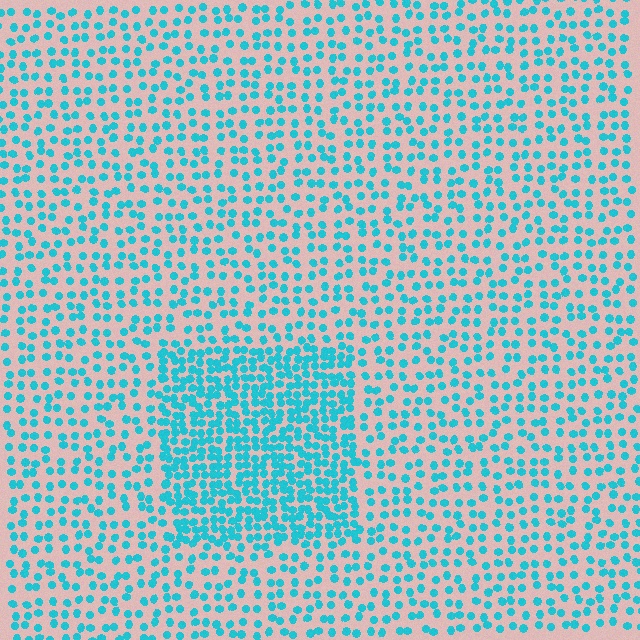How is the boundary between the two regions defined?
The boundary is defined by a change in element density (approximately 2.1x ratio). All elements are the same color, size, and shape.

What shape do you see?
I see a rectangle.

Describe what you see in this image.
The image contains small cyan elements arranged at two different densities. A rectangle-shaped region is visible where the elements are more densely packed than the surrounding area.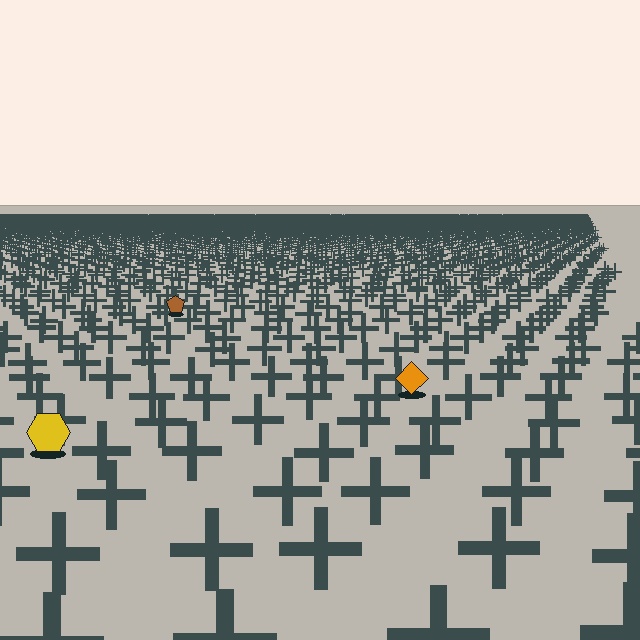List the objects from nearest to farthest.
From nearest to farthest: the yellow hexagon, the orange diamond, the brown pentagon.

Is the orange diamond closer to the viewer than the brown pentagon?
Yes. The orange diamond is closer — you can tell from the texture gradient: the ground texture is coarser near it.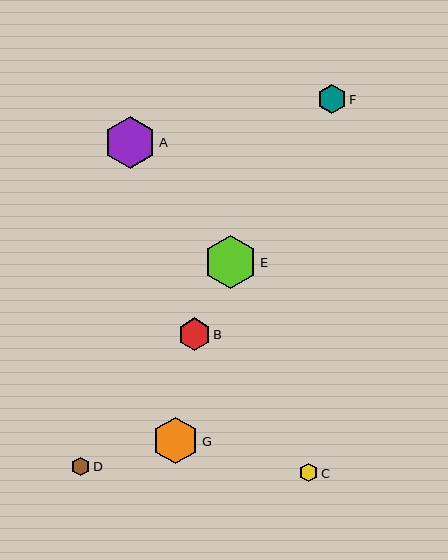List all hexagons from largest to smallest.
From largest to smallest: E, A, G, B, F, C, D.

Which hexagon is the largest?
Hexagon E is the largest with a size of approximately 53 pixels.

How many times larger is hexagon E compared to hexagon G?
Hexagon E is approximately 1.1 times the size of hexagon G.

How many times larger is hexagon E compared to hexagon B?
Hexagon E is approximately 1.6 times the size of hexagon B.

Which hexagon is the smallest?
Hexagon D is the smallest with a size of approximately 19 pixels.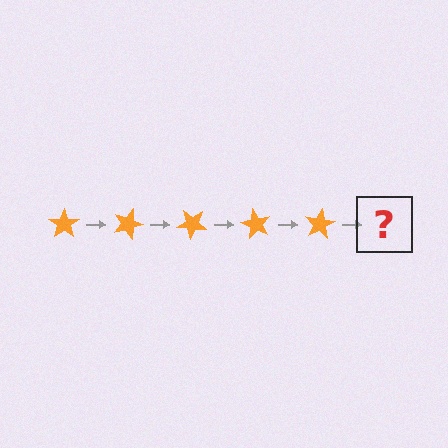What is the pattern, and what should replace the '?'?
The pattern is that the star rotates 20 degrees each step. The '?' should be an orange star rotated 100 degrees.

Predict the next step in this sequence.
The next step is an orange star rotated 100 degrees.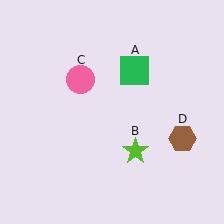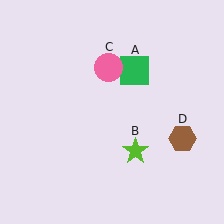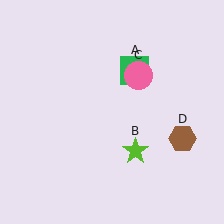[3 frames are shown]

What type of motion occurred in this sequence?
The pink circle (object C) rotated clockwise around the center of the scene.